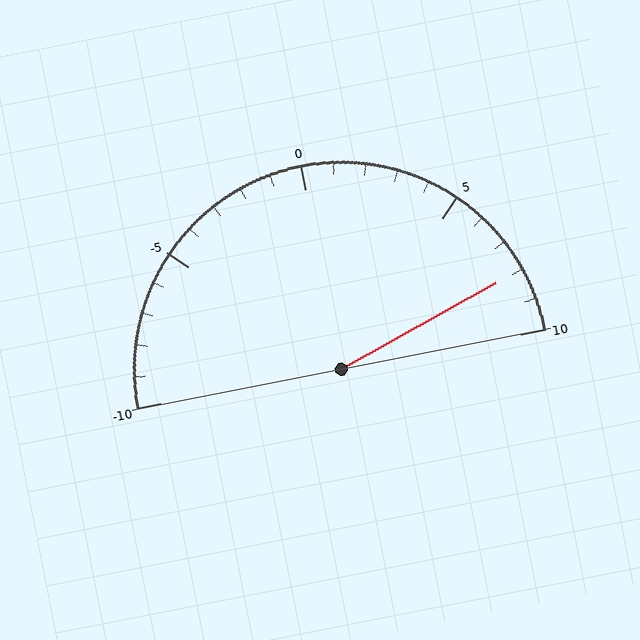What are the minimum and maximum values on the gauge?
The gauge ranges from -10 to 10.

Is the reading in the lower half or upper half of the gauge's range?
The reading is in the upper half of the range (-10 to 10).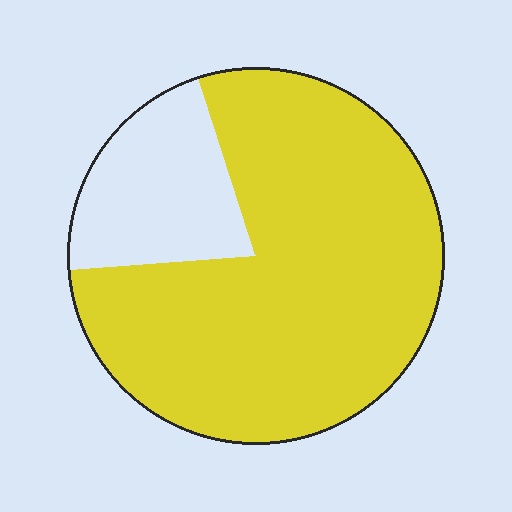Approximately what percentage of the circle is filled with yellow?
Approximately 80%.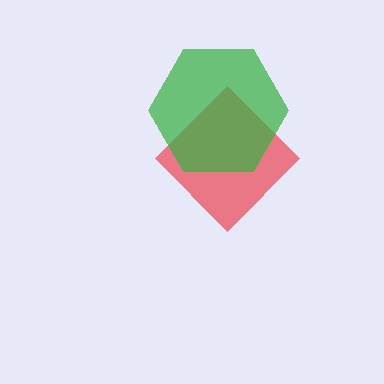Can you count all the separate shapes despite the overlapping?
Yes, there are 2 separate shapes.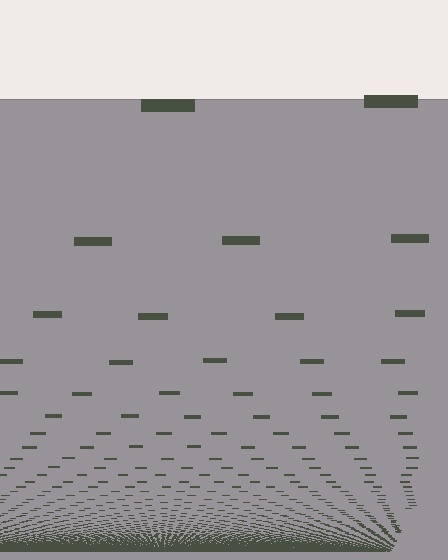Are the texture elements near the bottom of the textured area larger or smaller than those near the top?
Smaller. The gradient is inverted — elements near the bottom are smaller and denser.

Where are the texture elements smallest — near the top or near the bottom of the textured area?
Near the bottom.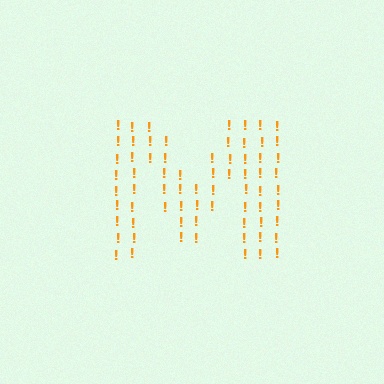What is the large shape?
The large shape is the letter M.